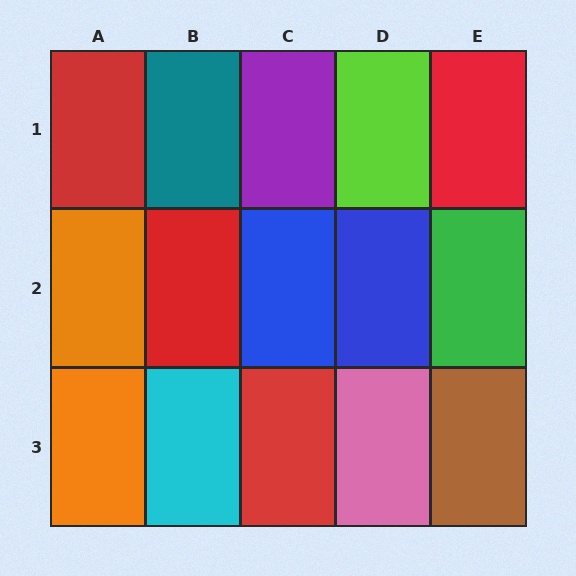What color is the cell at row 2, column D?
Blue.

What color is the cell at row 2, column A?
Orange.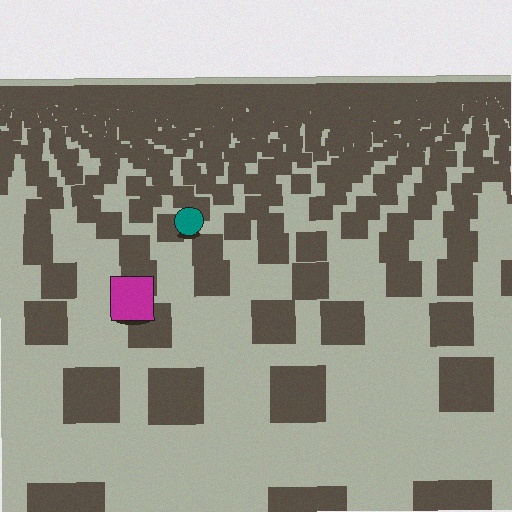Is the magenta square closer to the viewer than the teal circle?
Yes. The magenta square is closer — you can tell from the texture gradient: the ground texture is coarser near it.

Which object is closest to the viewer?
The magenta square is closest. The texture marks near it are larger and more spread out.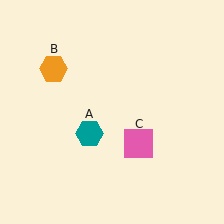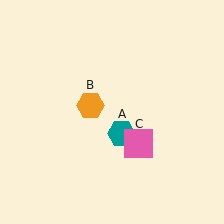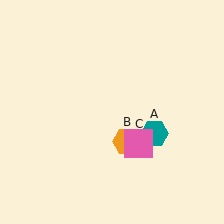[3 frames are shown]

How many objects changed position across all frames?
2 objects changed position: teal hexagon (object A), orange hexagon (object B).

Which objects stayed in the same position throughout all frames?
Pink square (object C) remained stationary.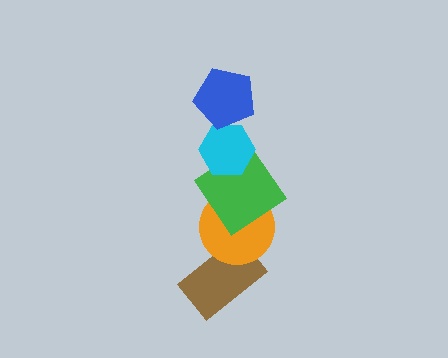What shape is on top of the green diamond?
The cyan hexagon is on top of the green diamond.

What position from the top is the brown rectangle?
The brown rectangle is 5th from the top.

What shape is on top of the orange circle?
The green diamond is on top of the orange circle.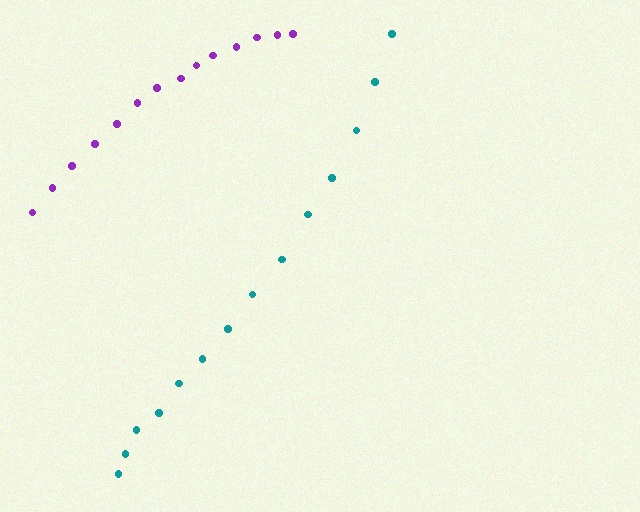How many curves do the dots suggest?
There are 2 distinct paths.